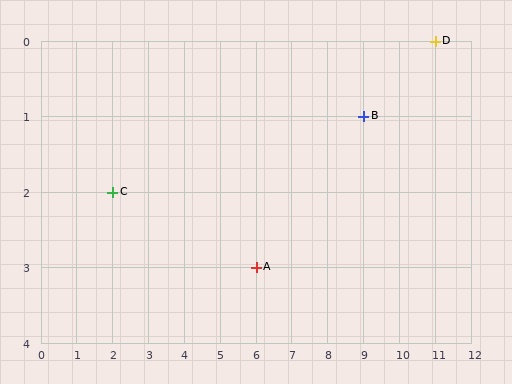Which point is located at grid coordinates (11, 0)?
Point D is at (11, 0).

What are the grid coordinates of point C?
Point C is at grid coordinates (2, 2).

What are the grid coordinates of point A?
Point A is at grid coordinates (6, 3).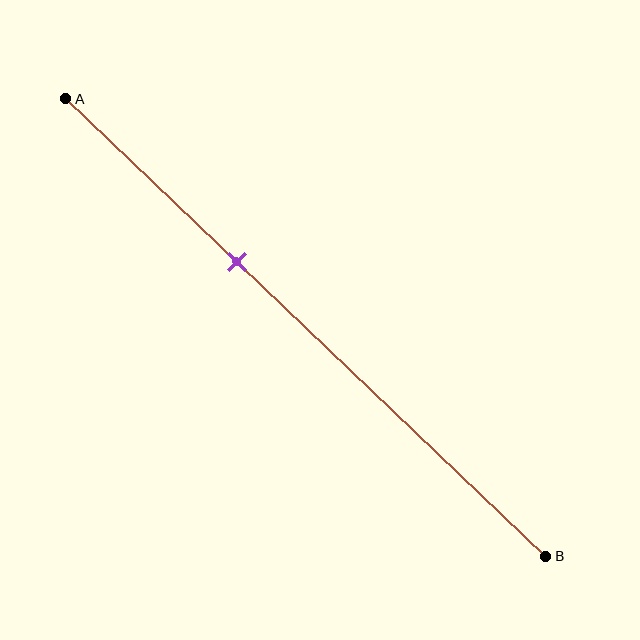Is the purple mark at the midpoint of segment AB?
No, the mark is at about 35% from A, not at the 50% midpoint.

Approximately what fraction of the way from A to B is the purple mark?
The purple mark is approximately 35% of the way from A to B.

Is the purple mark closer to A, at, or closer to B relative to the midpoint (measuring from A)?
The purple mark is closer to point A than the midpoint of segment AB.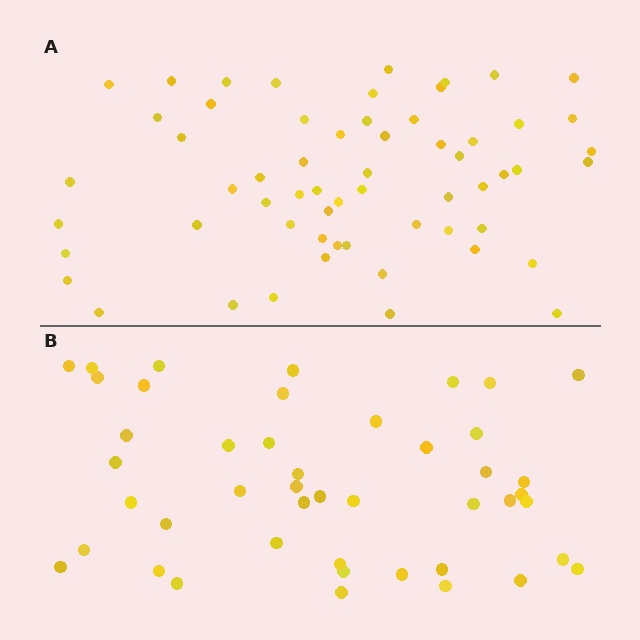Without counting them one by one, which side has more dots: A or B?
Region A (the top region) has more dots.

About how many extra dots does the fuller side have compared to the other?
Region A has approximately 15 more dots than region B.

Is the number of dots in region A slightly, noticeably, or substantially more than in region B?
Region A has noticeably more, but not dramatically so. The ratio is roughly 1.3 to 1.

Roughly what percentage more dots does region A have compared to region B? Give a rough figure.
About 35% more.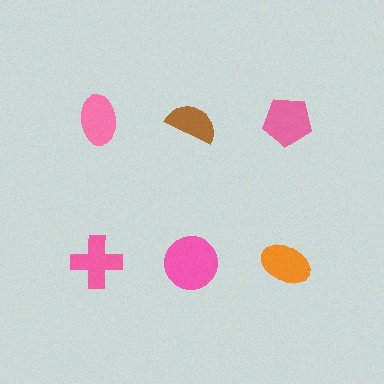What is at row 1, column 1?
A pink ellipse.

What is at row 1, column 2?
A brown semicircle.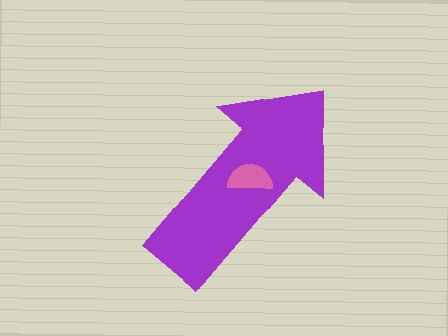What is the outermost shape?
The purple arrow.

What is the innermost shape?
The pink semicircle.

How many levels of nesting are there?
2.